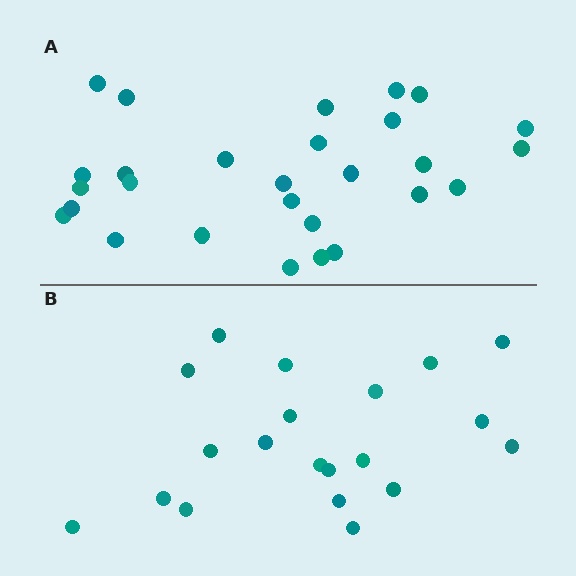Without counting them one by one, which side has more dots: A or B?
Region A (the top region) has more dots.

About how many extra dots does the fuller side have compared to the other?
Region A has roughly 8 or so more dots than region B.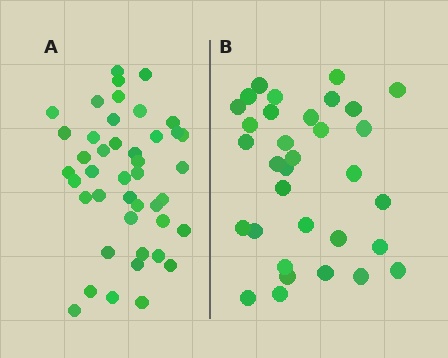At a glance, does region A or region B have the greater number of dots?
Region A (the left region) has more dots.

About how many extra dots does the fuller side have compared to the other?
Region A has roughly 10 or so more dots than region B.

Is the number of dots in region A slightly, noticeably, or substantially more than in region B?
Region A has noticeably more, but not dramatically so. The ratio is roughly 1.3 to 1.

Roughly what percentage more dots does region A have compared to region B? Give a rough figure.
About 30% more.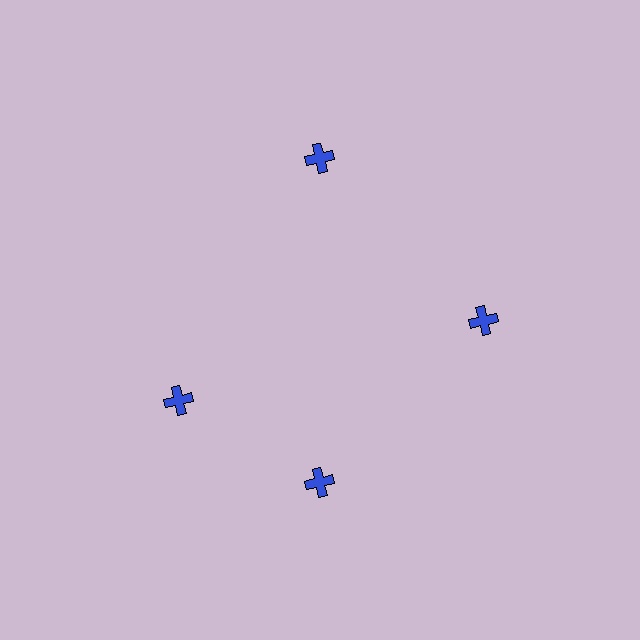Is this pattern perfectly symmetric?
No. The 4 blue crosses are arranged in a ring, but one element near the 9 o'clock position is rotated out of alignment along the ring, breaking the 4-fold rotational symmetry.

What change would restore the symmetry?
The symmetry would be restored by rotating it back into even spacing with its neighbors so that all 4 crosses sit at equal angles and equal distance from the center.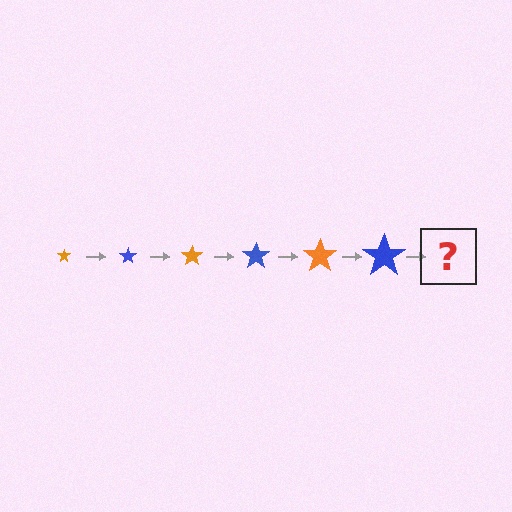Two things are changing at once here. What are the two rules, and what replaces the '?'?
The two rules are that the star grows larger each step and the color cycles through orange and blue. The '?' should be an orange star, larger than the previous one.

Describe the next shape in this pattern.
It should be an orange star, larger than the previous one.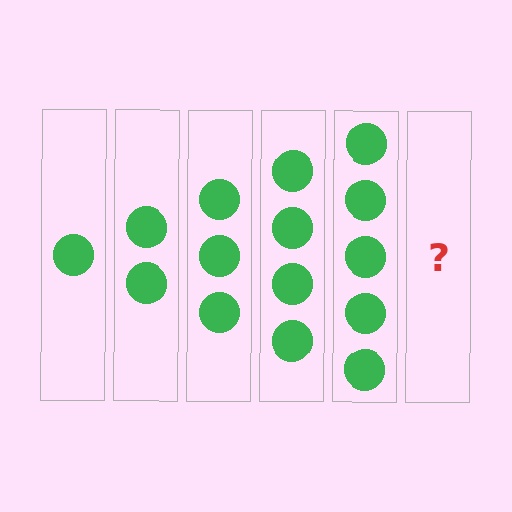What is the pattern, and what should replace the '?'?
The pattern is that each step adds one more circle. The '?' should be 6 circles.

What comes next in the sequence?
The next element should be 6 circles.